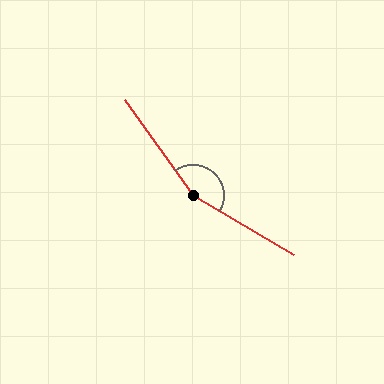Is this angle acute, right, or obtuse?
It is obtuse.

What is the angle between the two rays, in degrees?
Approximately 156 degrees.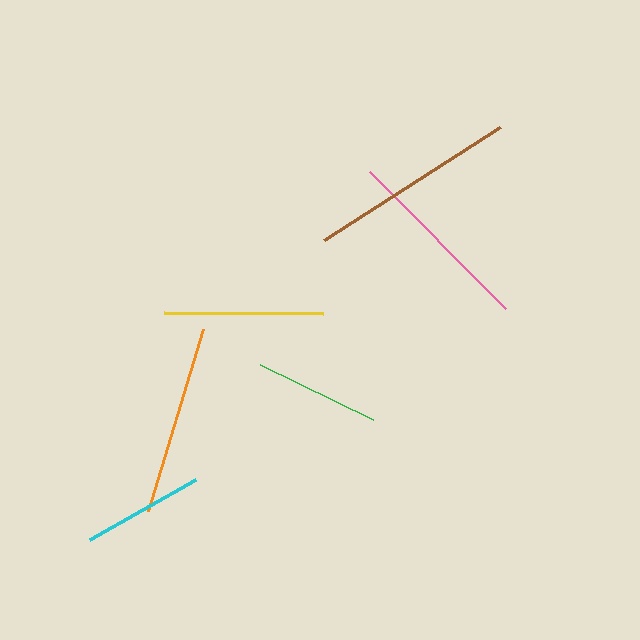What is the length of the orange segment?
The orange segment is approximately 190 pixels long.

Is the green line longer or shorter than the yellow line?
The yellow line is longer than the green line.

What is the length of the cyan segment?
The cyan segment is approximately 121 pixels long.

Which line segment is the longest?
The brown line is the longest at approximately 208 pixels.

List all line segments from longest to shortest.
From longest to shortest: brown, pink, orange, yellow, green, cyan.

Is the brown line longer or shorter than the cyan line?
The brown line is longer than the cyan line.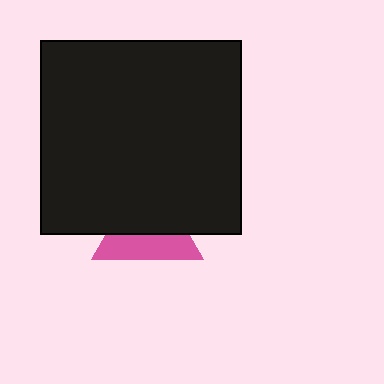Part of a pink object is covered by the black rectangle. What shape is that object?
It is a triangle.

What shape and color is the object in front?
The object in front is a black rectangle.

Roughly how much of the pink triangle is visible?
A small part of it is visible (roughly 43%).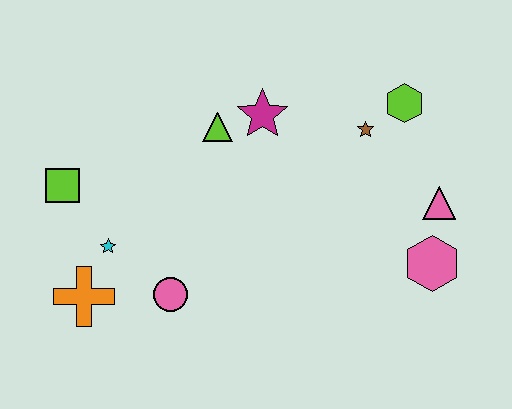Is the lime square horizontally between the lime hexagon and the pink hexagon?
No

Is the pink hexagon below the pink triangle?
Yes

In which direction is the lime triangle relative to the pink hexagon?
The lime triangle is to the left of the pink hexagon.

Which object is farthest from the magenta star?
The orange cross is farthest from the magenta star.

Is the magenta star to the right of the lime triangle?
Yes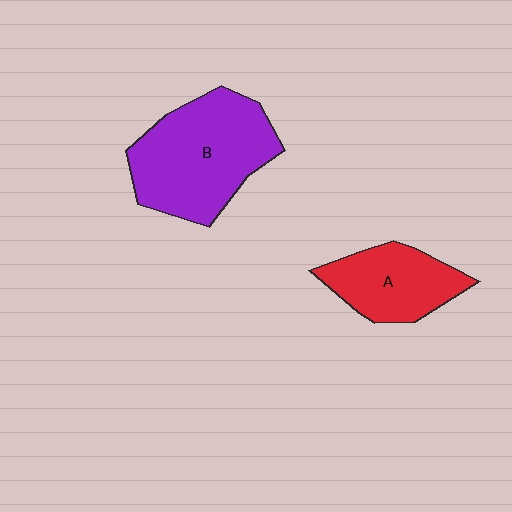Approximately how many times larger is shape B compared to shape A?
Approximately 1.7 times.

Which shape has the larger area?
Shape B (purple).